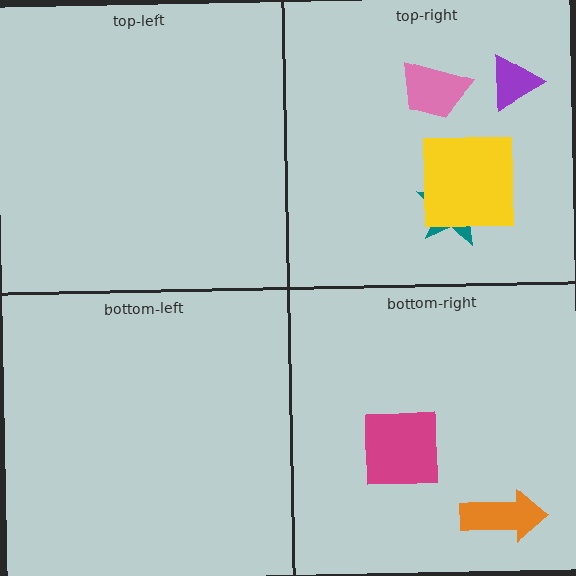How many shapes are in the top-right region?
4.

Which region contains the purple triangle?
The top-right region.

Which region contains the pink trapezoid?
The top-right region.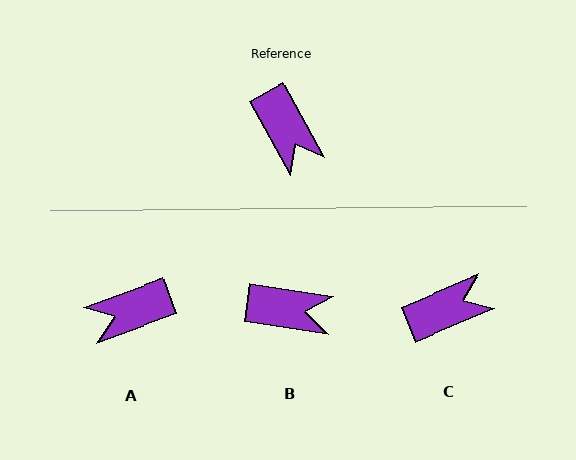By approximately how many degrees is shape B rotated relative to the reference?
Approximately 53 degrees counter-clockwise.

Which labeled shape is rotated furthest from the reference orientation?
A, about 99 degrees away.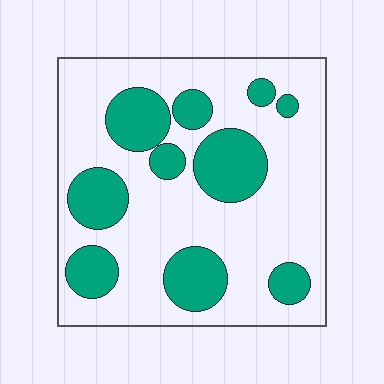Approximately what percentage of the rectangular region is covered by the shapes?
Approximately 30%.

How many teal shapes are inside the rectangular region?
10.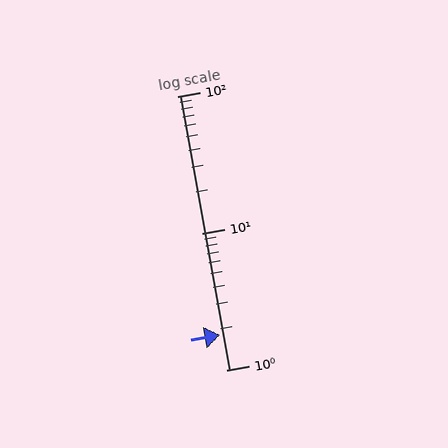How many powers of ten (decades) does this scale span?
The scale spans 2 decades, from 1 to 100.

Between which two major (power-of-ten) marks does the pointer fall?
The pointer is between 1 and 10.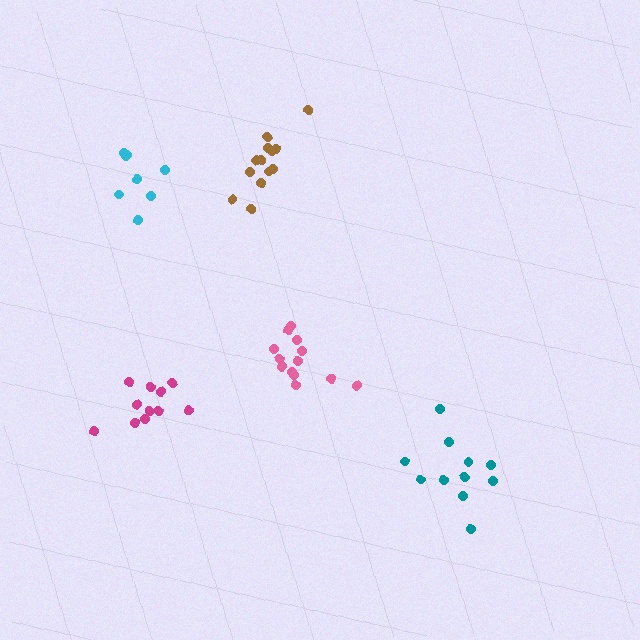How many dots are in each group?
Group 1: 8 dots, Group 2: 11 dots, Group 3: 13 dots, Group 4: 11 dots, Group 5: 13 dots (56 total).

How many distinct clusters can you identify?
There are 5 distinct clusters.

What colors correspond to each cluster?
The clusters are colored: cyan, magenta, brown, teal, pink.